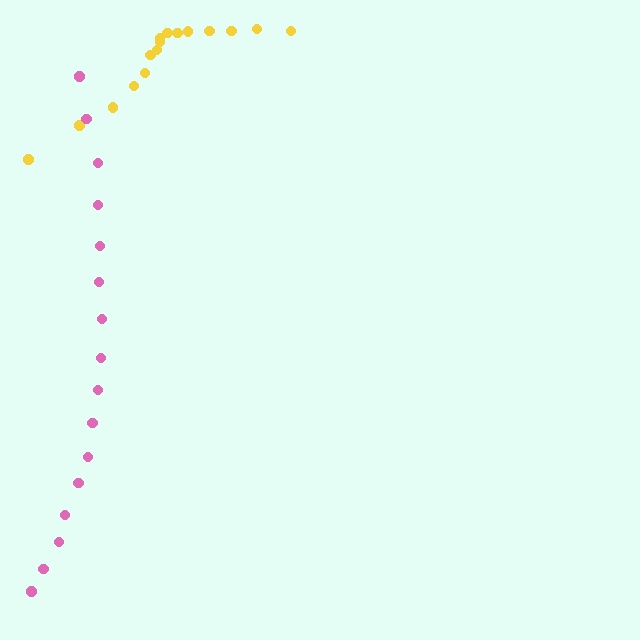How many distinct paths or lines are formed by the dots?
There are 2 distinct paths.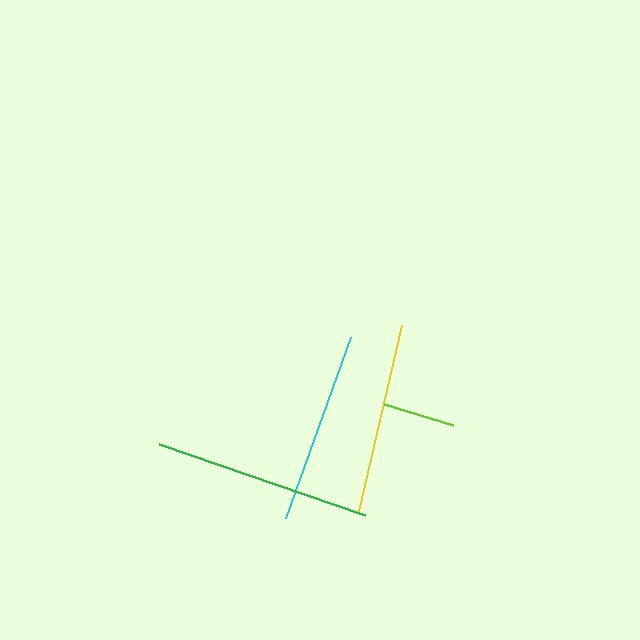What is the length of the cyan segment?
The cyan segment is approximately 193 pixels long.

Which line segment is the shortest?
The lime line is the shortest at approximately 72 pixels.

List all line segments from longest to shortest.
From longest to shortest: green, cyan, yellow, lime.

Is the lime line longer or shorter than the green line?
The green line is longer than the lime line.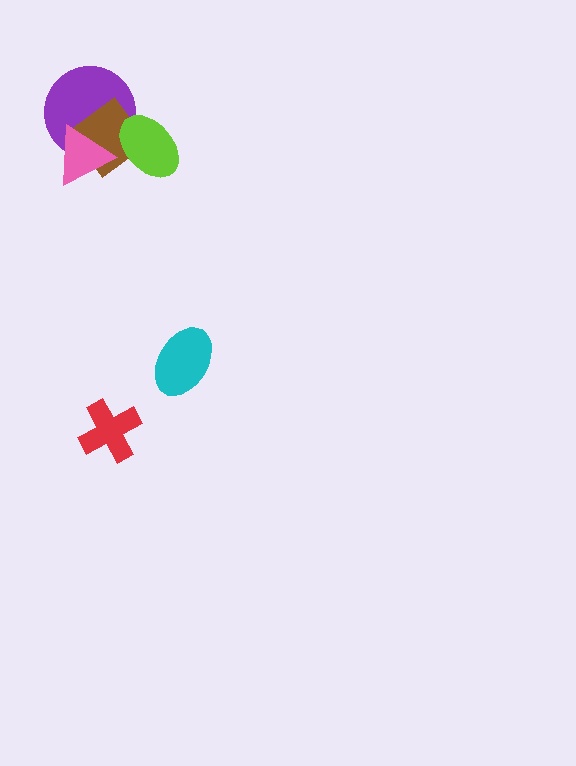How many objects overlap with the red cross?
0 objects overlap with the red cross.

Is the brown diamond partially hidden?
Yes, it is partially covered by another shape.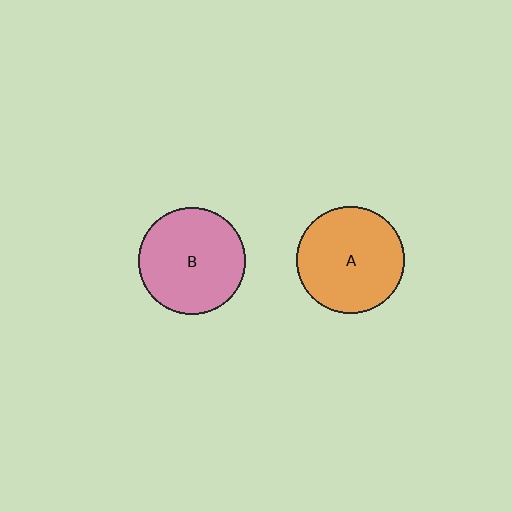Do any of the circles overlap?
No, none of the circles overlap.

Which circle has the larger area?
Circle B (pink).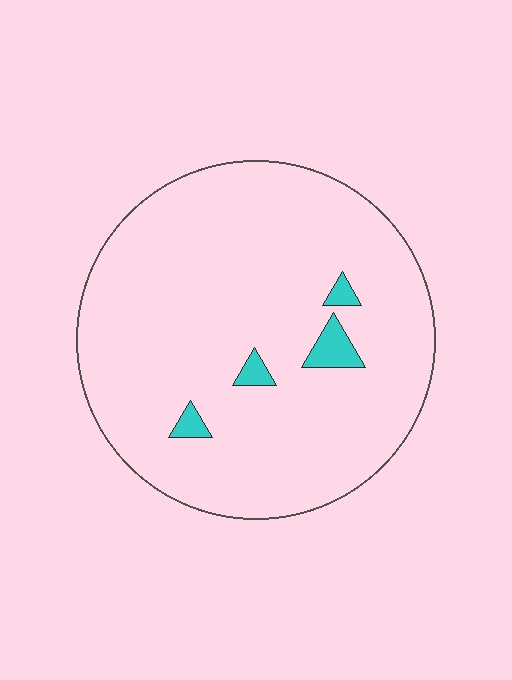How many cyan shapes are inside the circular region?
4.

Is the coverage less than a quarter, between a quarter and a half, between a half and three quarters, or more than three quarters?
Less than a quarter.